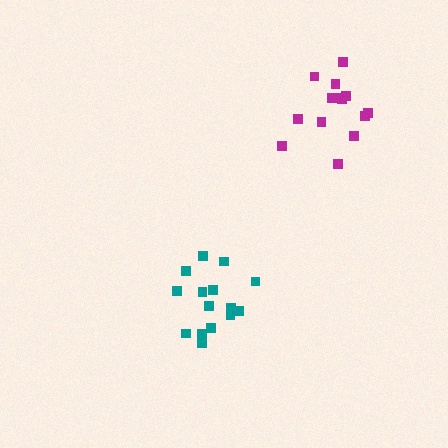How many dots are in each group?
Group 1: 14 dots, Group 2: 15 dots (29 total).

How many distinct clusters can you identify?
There are 2 distinct clusters.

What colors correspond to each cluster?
The clusters are colored: magenta, teal.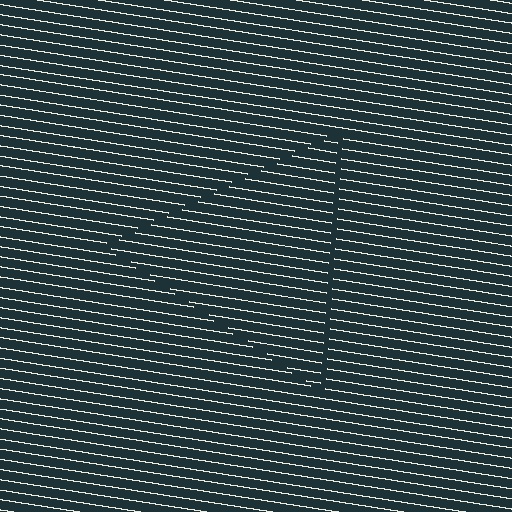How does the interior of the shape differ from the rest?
The interior of the shape contains the same grating, shifted by half a period — the contour is defined by the phase discontinuity where line-ends from the inner and outer gratings abut.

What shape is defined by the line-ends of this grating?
An illusory triangle. The interior of the shape contains the same grating, shifted by half a period — the contour is defined by the phase discontinuity where line-ends from the inner and outer gratings abut.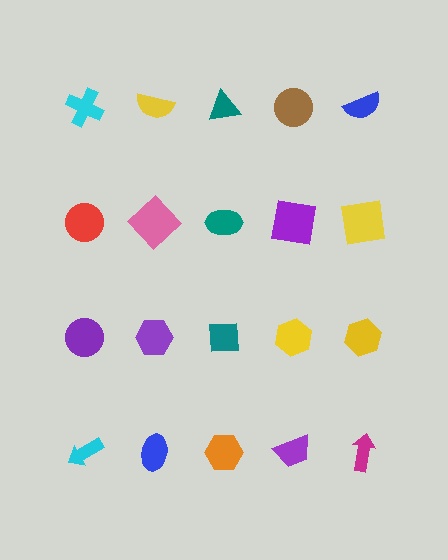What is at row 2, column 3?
A teal ellipse.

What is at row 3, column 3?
A teal square.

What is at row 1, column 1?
A cyan cross.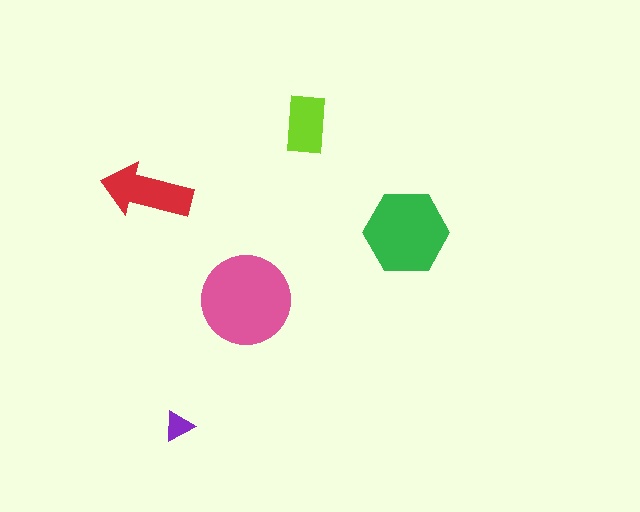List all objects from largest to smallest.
The pink circle, the green hexagon, the red arrow, the lime rectangle, the purple triangle.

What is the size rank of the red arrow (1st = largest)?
3rd.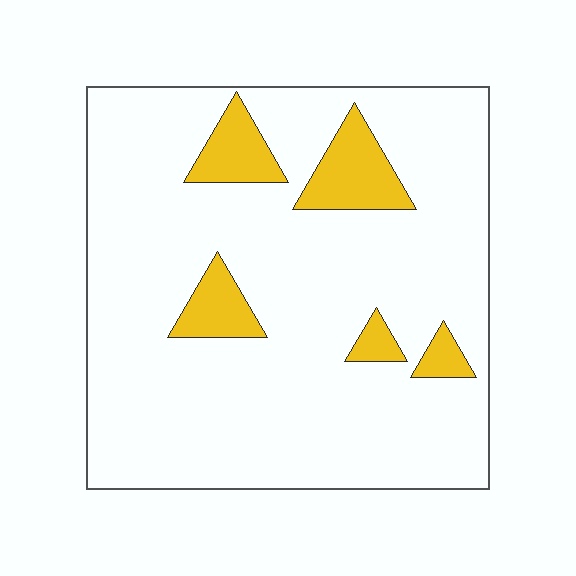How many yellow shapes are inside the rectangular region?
5.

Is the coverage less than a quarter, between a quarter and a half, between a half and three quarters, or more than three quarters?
Less than a quarter.